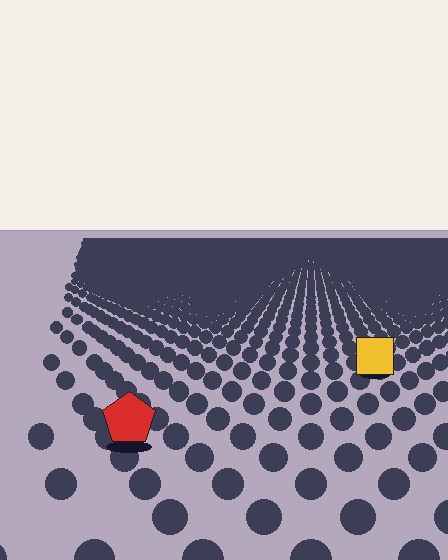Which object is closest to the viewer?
The red pentagon is closest. The texture marks near it are larger and more spread out.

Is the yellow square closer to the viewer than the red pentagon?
No. The red pentagon is closer — you can tell from the texture gradient: the ground texture is coarser near it.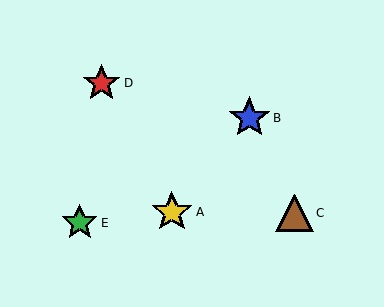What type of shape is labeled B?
Shape B is a blue star.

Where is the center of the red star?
The center of the red star is at (102, 83).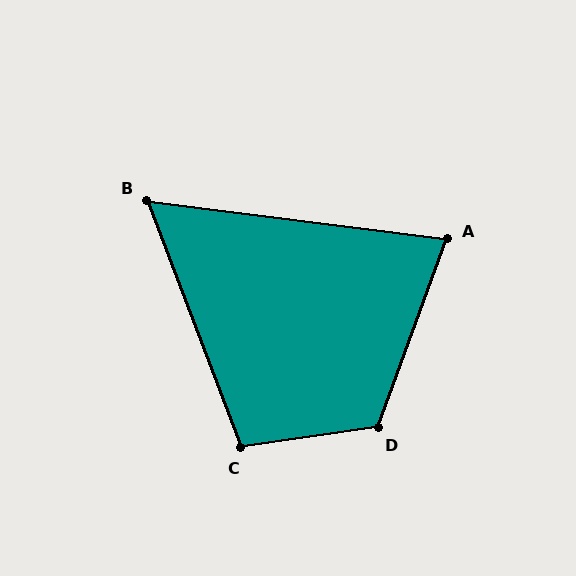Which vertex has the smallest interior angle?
B, at approximately 62 degrees.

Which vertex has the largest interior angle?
D, at approximately 118 degrees.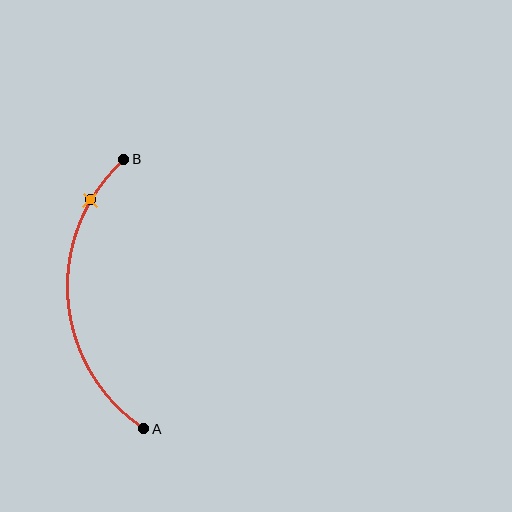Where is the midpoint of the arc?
The arc midpoint is the point on the curve farthest from the straight line joining A and B. It sits to the left of that line.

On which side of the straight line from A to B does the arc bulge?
The arc bulges to the left of the straight line connecting A and B.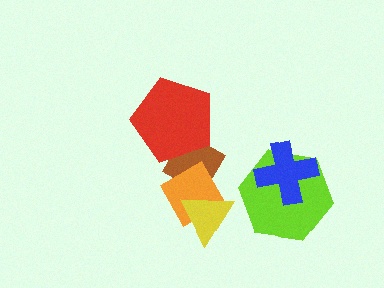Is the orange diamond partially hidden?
Yes, it is partially covered by another shape.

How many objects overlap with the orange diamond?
2 objects overlap with the orange diamond.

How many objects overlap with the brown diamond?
3 objects overlap with the brown diamond.